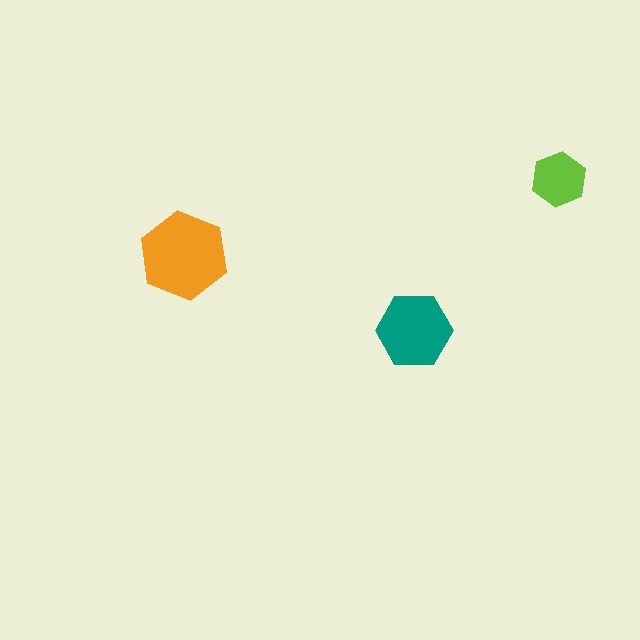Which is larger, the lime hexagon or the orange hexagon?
The orange one.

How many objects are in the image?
There are 3 objects in the image.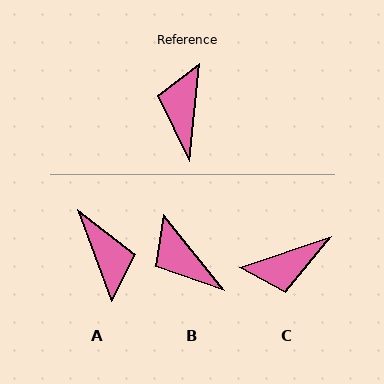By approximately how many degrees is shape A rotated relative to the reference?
Approximately 154 degrees clockwise.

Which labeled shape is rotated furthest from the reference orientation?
A, about 154 degrees away.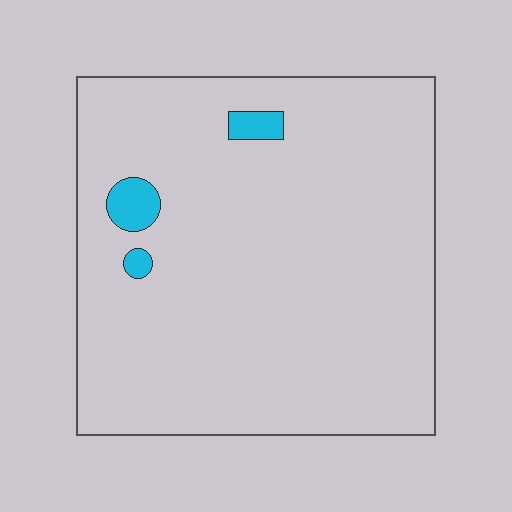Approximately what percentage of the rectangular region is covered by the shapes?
Approximately 5%.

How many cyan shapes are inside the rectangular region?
3.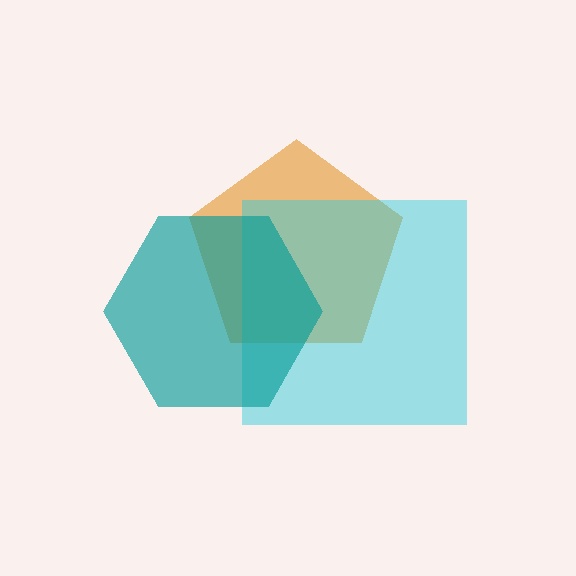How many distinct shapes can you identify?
There are 3 distinct shapes: an orange pentagon, a cyan square, a teal hexagon.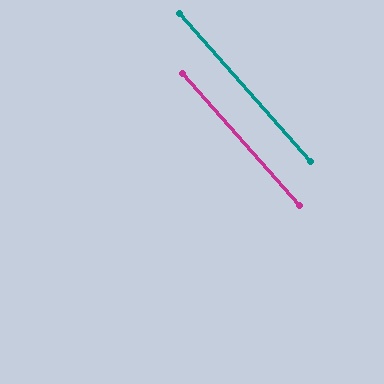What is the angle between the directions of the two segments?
Approximately 0 degrees.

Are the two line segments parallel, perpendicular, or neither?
Parallel — their directions differ by only 0.0°.